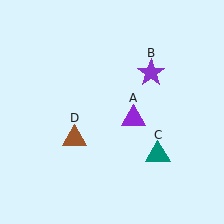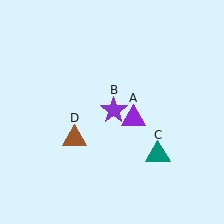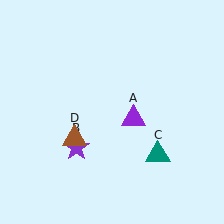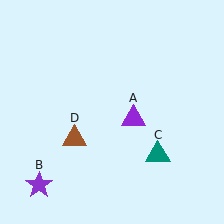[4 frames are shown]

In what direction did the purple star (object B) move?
The purple star (object B) moved down and to the left.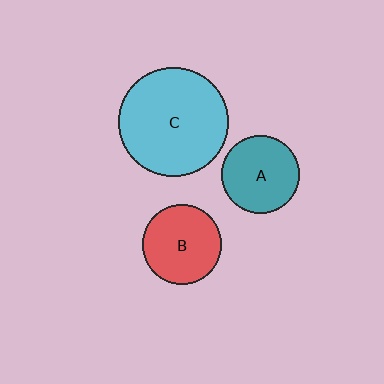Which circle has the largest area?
Circle C (cyan).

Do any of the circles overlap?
No, none of the circles overlap.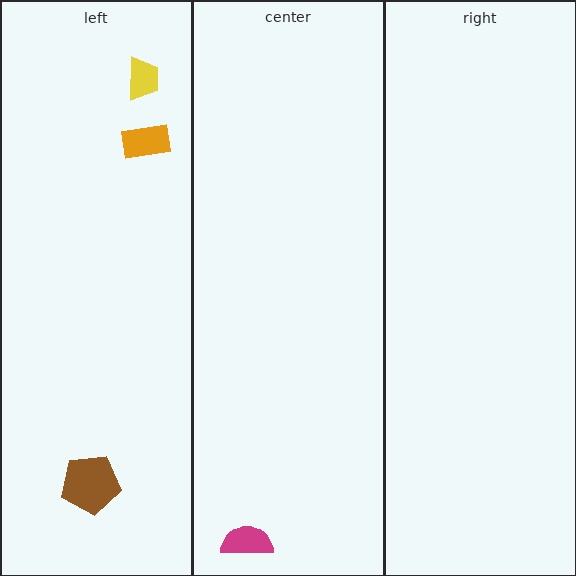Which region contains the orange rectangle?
The left region.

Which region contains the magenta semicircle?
The center region.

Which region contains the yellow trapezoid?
The left region.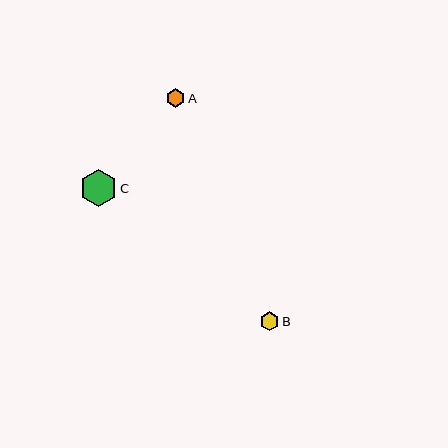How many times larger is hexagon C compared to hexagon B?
Hexagon C is approximately 2.0 times the size of hexagon B.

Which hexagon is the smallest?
Hexagon A is the smallest with a size of approximately 18 pixels.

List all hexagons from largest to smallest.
From largest to smallest: C, B, A.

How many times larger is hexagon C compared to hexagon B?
Hexagon C is approximately 2.0 times the size of hexagon B.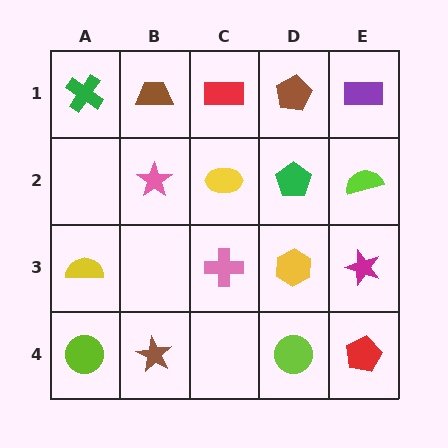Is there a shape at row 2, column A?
No, that cell is empty.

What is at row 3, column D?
A yellow hexagon.